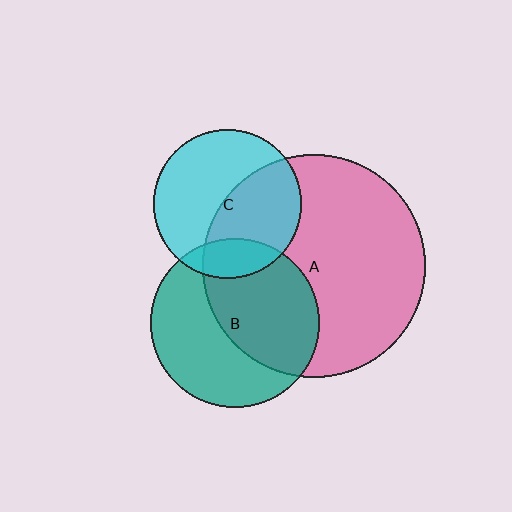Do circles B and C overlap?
Yes.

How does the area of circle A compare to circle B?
Approximately 1.7 times.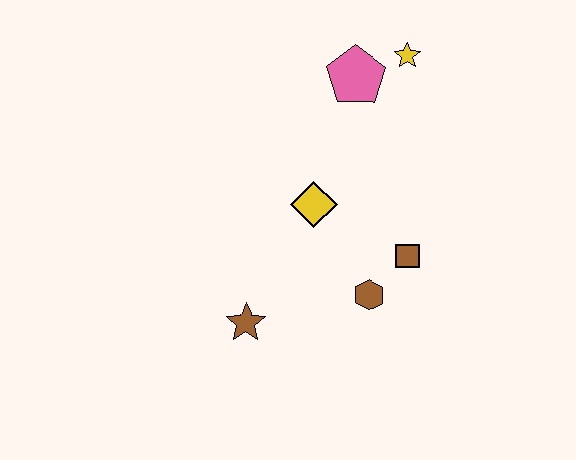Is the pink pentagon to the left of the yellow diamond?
No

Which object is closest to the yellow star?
The pink pentagon is closest to the yellow star.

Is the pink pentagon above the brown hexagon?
Yes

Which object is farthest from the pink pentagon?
The brown star is farthest from the pink pentagon.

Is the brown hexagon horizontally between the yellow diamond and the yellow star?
Yes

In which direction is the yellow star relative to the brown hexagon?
The yellow star is above the brown hexagon.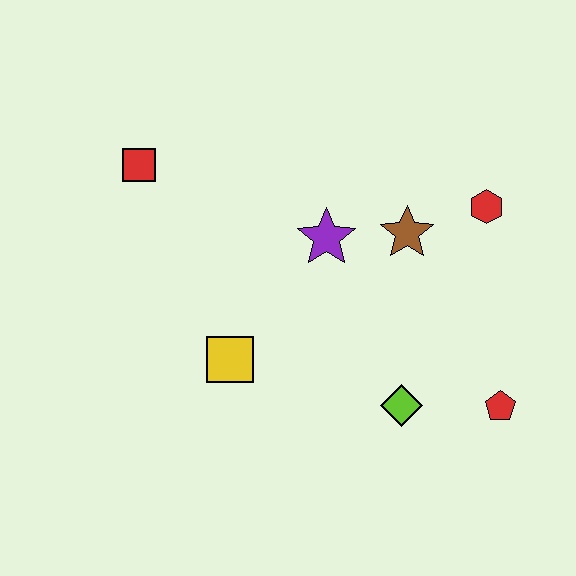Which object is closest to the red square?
The purple star is closest to the red square.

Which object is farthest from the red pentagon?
The red square is farthest from the red pentagon.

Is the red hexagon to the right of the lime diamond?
Yes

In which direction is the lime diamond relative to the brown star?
The lime diamond is below the brown star.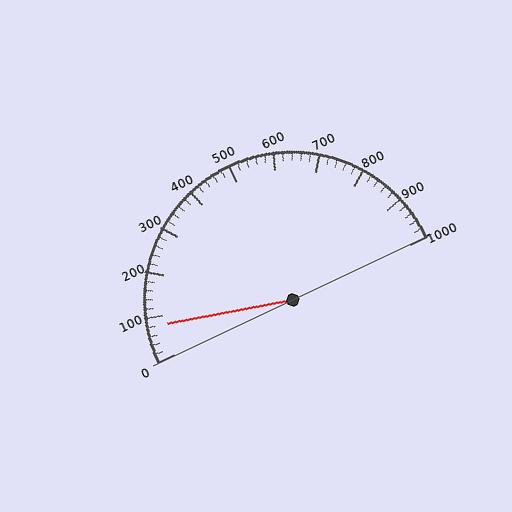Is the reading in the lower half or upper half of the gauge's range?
The reading is in the lower half of the range (0 to 1000).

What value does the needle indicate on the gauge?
The needle indicates approximately 80.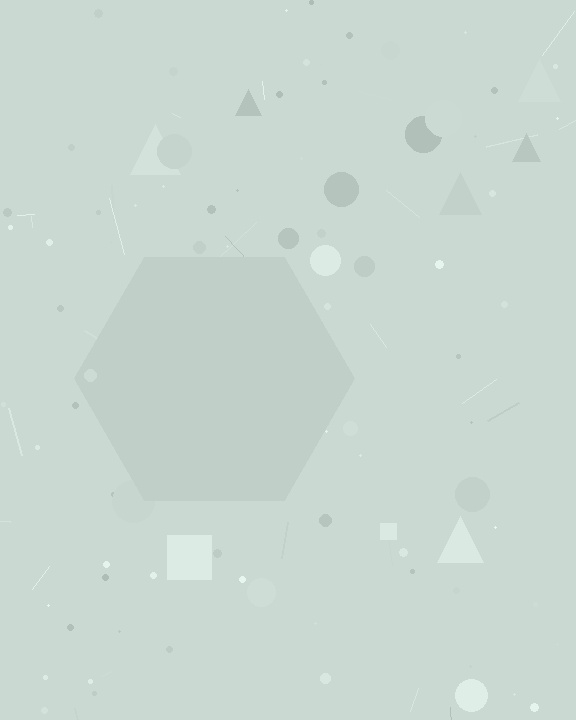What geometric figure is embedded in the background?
A hexagon is embedded in the background.